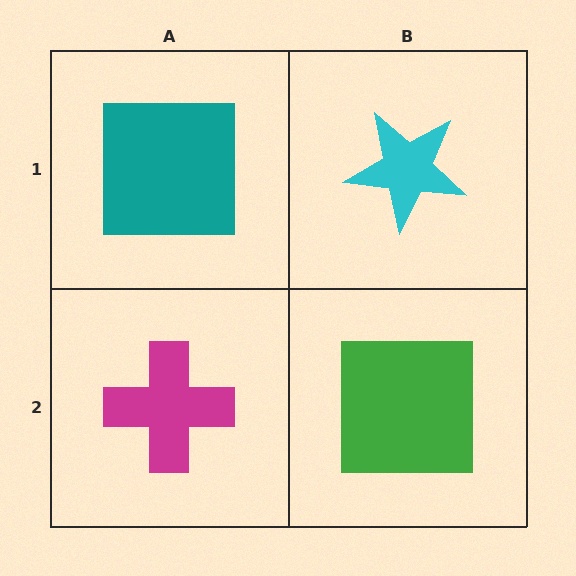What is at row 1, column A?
A teal square.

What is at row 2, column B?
A green square.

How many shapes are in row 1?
2 shapes.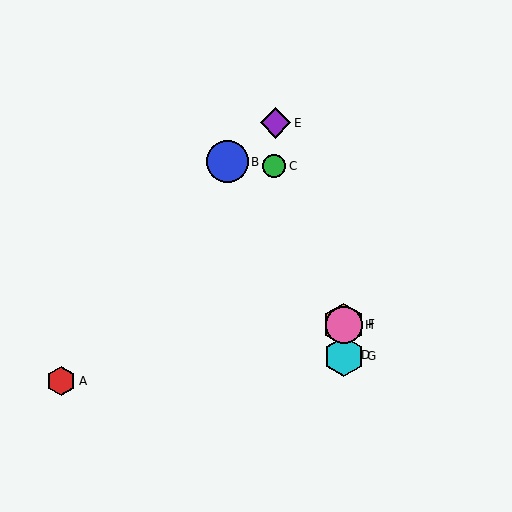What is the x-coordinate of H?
Object H is at x≈344.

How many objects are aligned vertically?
4 objects (D, F, G, H) are aligned vertically.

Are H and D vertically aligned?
Yes, both are at x≈344.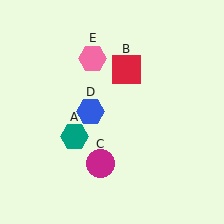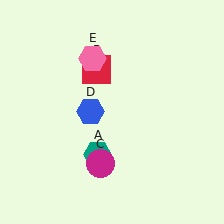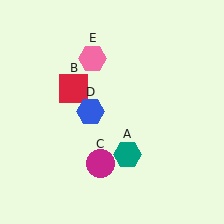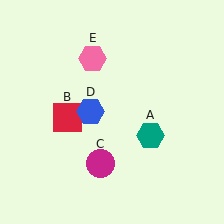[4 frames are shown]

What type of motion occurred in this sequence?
The teal hexagon (object A), red square (object B) rotated counterclockwise around the center of the scene.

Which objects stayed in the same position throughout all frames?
Magenta circle (object C) and blue hexagon (object D) and pink hexagon (object E) remained stationary.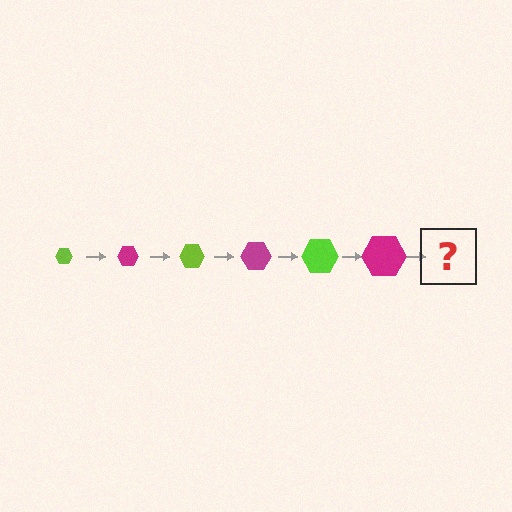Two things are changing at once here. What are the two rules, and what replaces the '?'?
The two rules are that the hexagon grows larger each step and the color cycles through lime and magenta. The '?' should be a lime hexagon, larger than the previous one.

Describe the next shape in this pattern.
It should be a lime hexagon, larger than the previous one.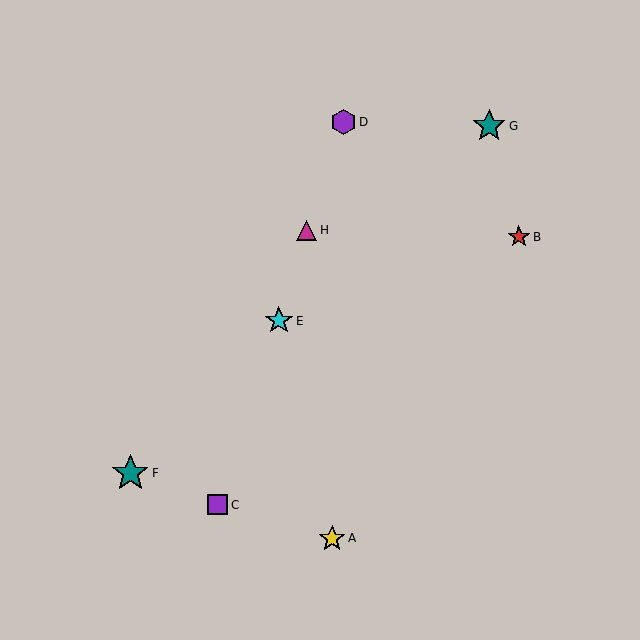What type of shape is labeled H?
Shape H is a magenta triangle.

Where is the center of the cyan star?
The center of the cyan star is at (279, 321).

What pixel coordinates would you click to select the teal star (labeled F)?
Click at (130, 473) to select the teal star F.